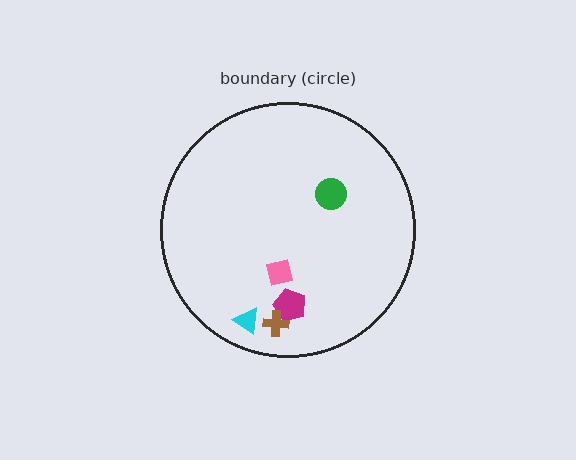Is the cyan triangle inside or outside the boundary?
Inside.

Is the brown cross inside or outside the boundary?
Inside.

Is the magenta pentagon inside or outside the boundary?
Inside.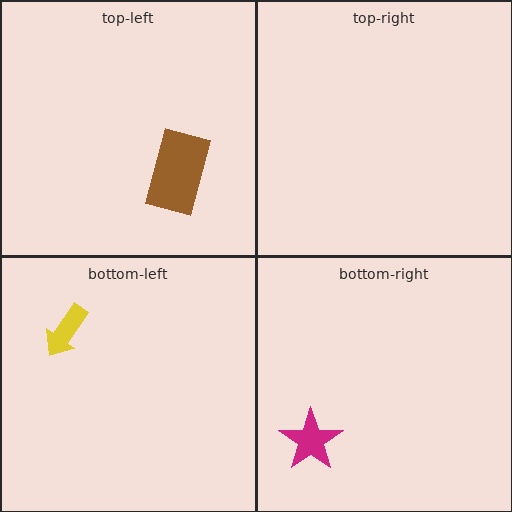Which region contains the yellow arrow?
The bottom-left region.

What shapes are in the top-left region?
The brown rectangle.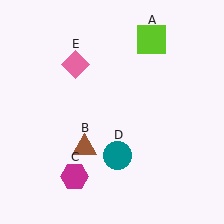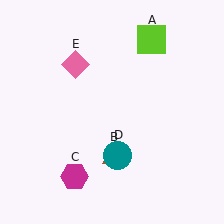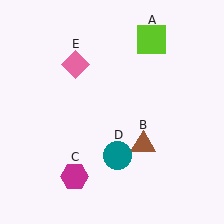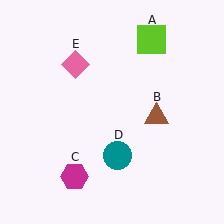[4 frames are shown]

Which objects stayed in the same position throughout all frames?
Lime square (object A) and magenta hexagon (object C) and teal circle (object D) and pink diamond (object E) remained stationary.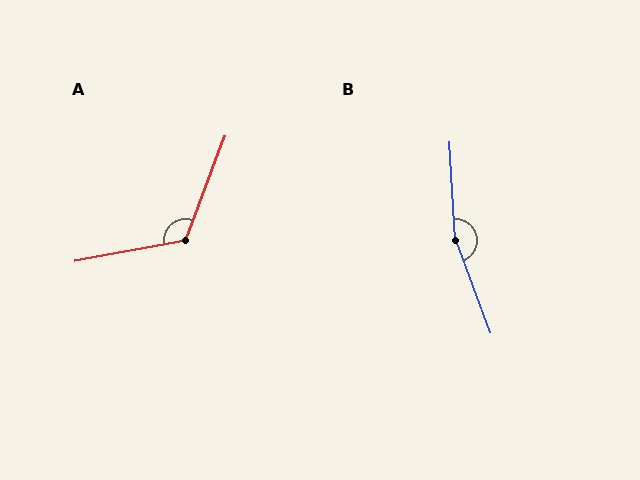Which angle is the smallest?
A, at approximately 121 degrees.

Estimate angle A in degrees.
Approximately 121 degrees.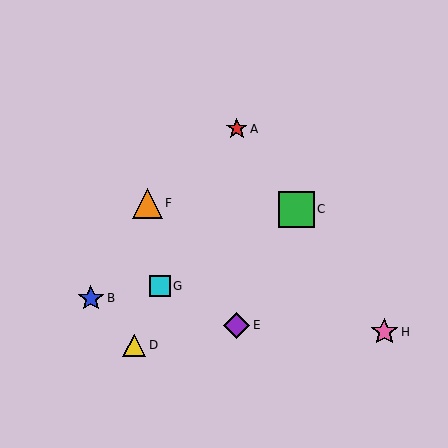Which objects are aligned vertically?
Objects A, E are aligned vertically.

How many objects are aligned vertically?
2 objects (A, E) are aligned vertically.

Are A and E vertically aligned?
Yes, both are at x≈237.